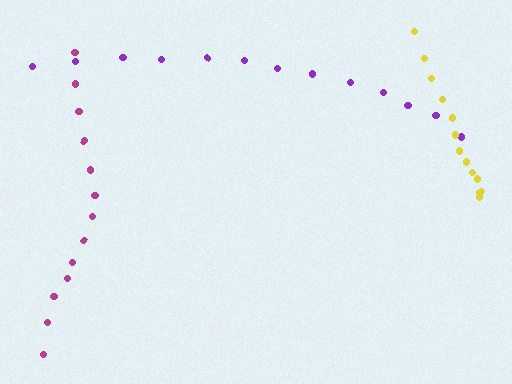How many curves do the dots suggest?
There are 3 distinct paths.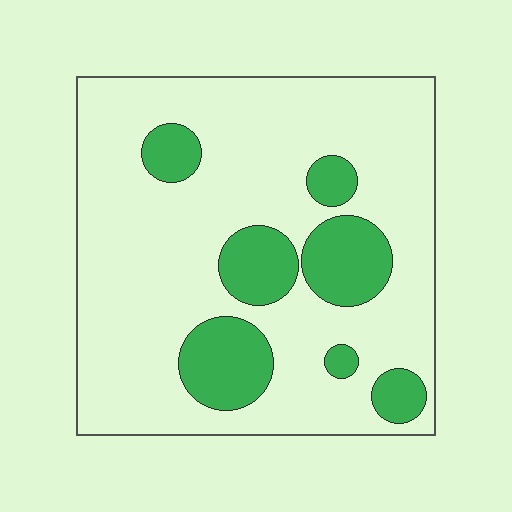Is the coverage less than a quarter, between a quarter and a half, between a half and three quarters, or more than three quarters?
Less than a quarter.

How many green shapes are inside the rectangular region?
7.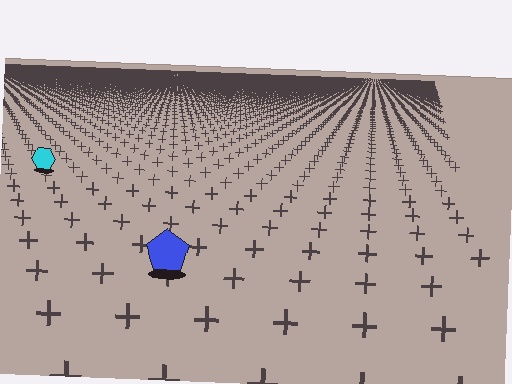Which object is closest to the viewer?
The blue pentagon is closest. The texture marks near it are larger and more spread out.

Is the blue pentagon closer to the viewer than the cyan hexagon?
Yes. The blue pentagon is closer — you can tell from the texture gradient: the ground texture is coarser near it.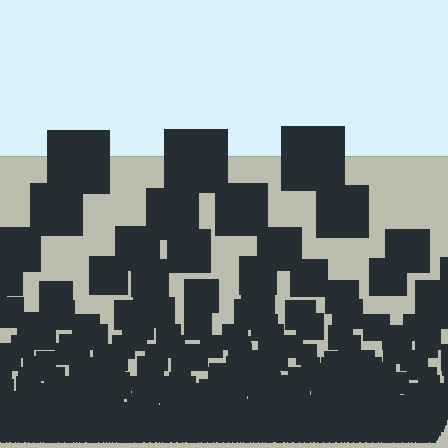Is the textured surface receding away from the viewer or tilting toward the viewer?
The surface appears to tilt toward the viewer. Texture elements get larger and sparser toward the top.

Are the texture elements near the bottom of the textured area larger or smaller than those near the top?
Smaller. The gradient is inverted — elements near the bottom are smaller and denser.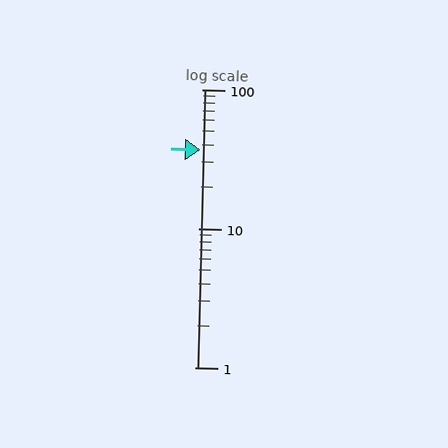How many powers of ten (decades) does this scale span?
The scale spans 2 decades, from 1 to 100.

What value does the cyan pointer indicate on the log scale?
The pointer indicates approximately 37.